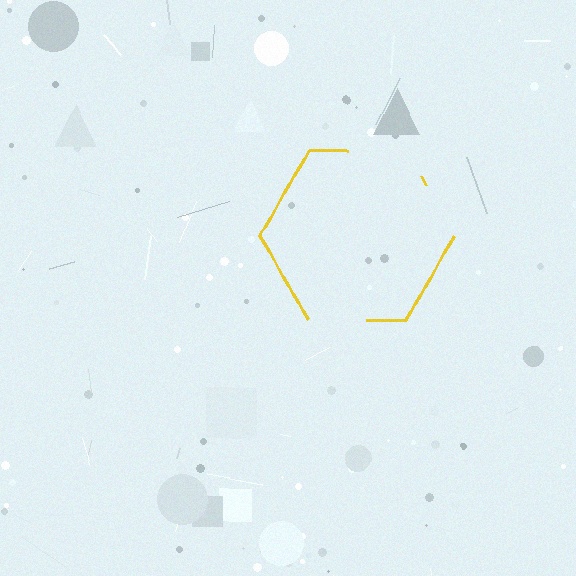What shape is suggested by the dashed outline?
The dashed outline suggests a hexagon.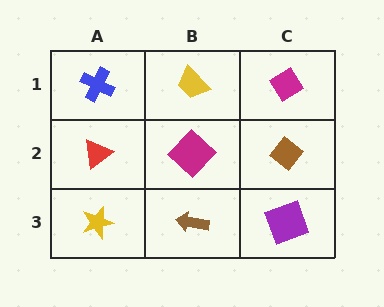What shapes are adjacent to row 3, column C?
A brown diamond (row 2, column C), a brown arrow (row 3, column B).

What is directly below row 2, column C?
A purple square.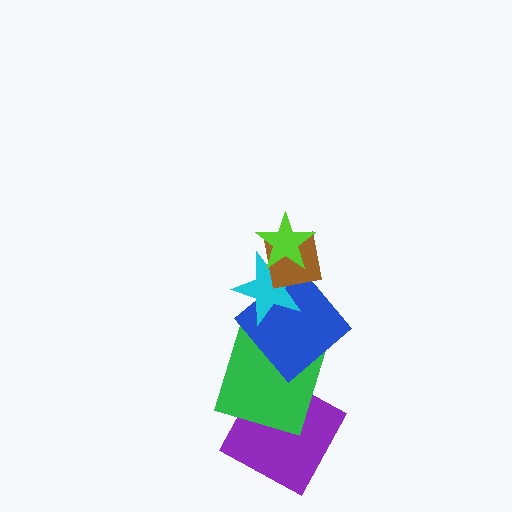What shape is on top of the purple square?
The green square is on top of the purple square.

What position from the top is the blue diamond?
The blue diamond is 4th from the top.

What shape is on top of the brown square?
The lime star is on top of the brown square.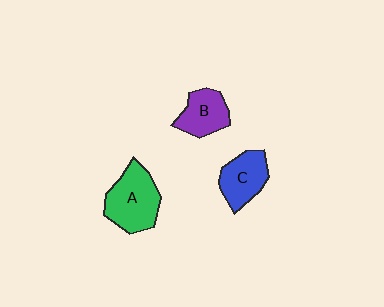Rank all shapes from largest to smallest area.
From largest to smallest: A (green), C (blue), B (purple).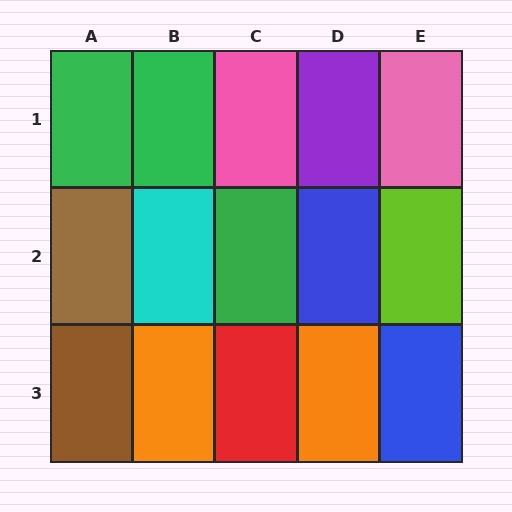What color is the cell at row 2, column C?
Green.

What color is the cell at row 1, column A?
Green.